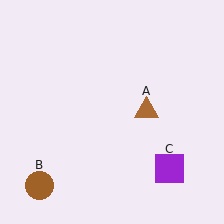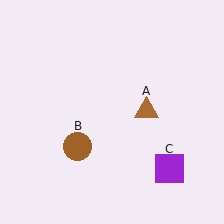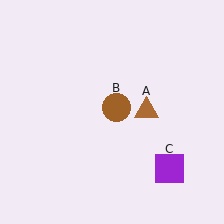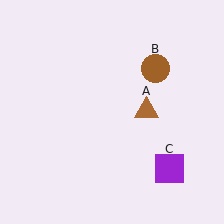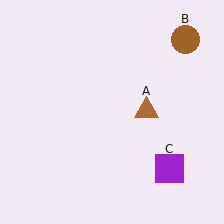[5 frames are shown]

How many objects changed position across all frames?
1 object changed position: brown circle (object B).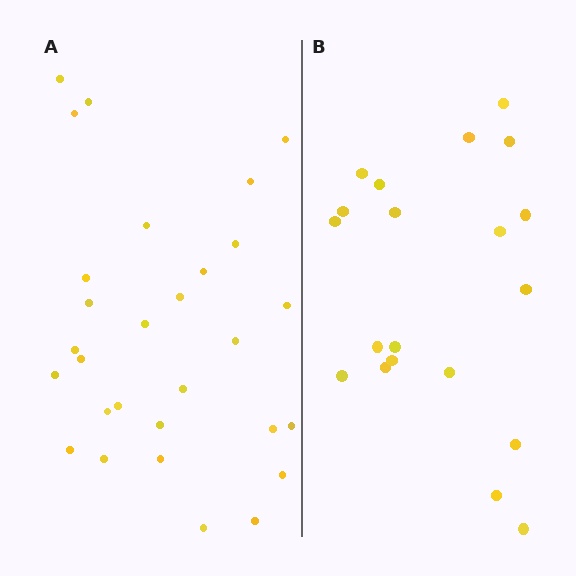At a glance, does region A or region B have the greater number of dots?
Region A (the left region) has more dots.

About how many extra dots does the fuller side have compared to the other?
Region A has roughly 8 or so more dots than region B.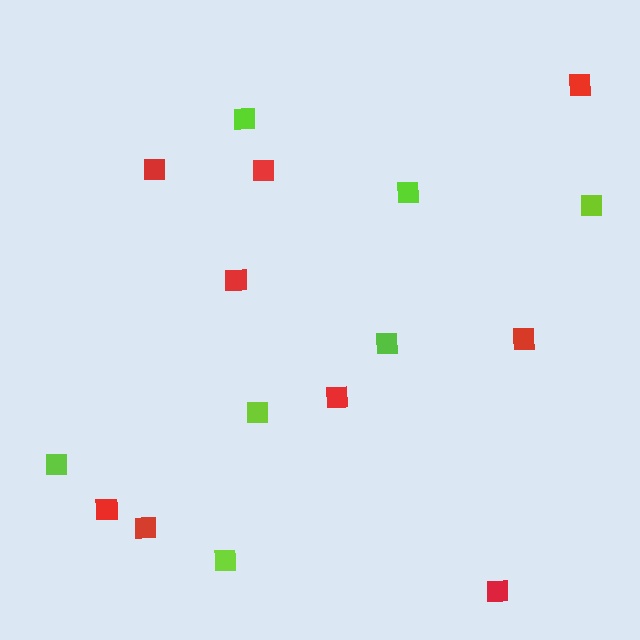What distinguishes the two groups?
There are 2 groups: one group of red squares (9) and one group of lime squares (7).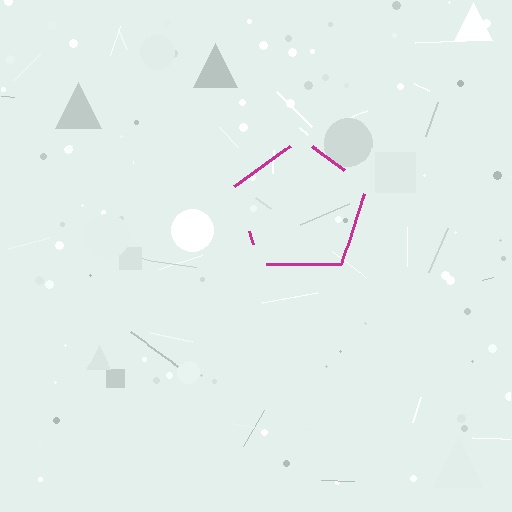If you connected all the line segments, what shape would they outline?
They would outline a pentagon.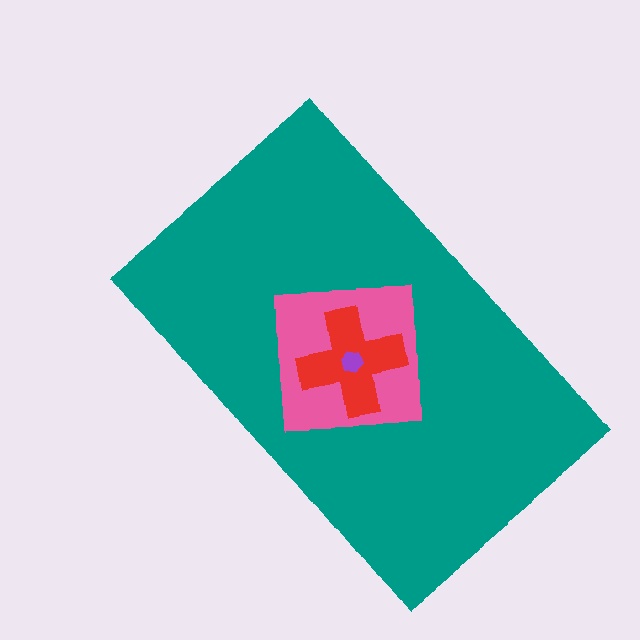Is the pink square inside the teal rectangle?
Yes.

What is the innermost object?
The purple hexagon.